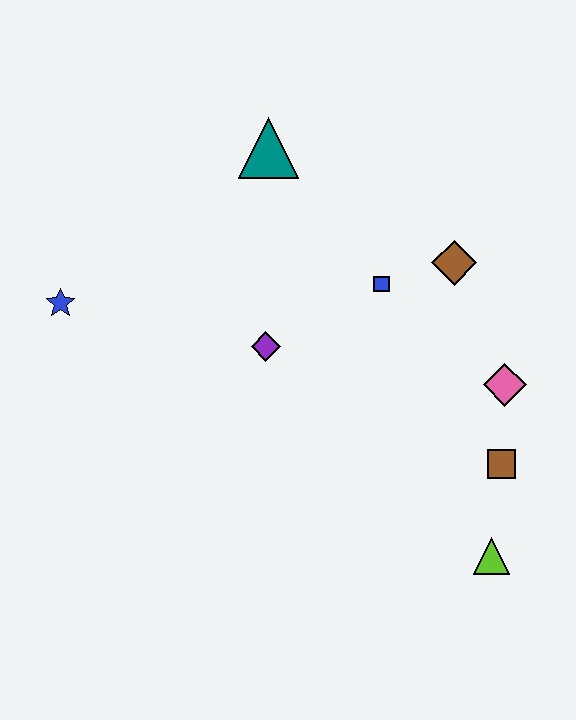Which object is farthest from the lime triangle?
The blue star is farthest from the lime triangle.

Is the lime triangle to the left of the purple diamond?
No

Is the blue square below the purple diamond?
No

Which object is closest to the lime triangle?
The brown square is closest to the lime triangle.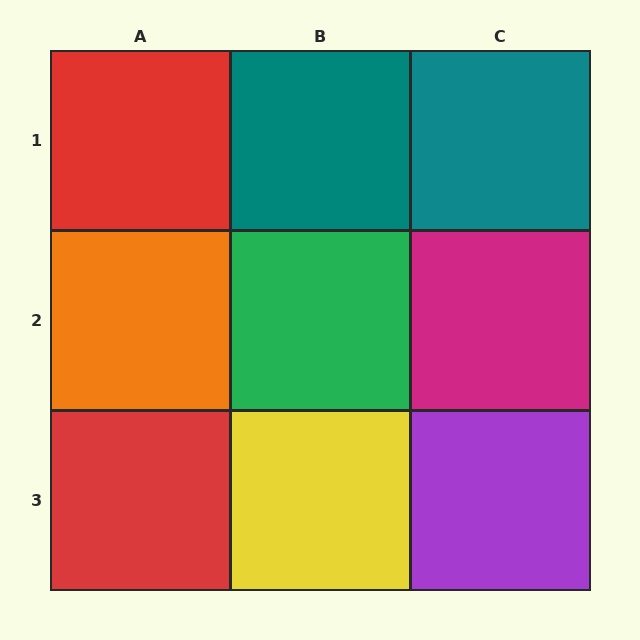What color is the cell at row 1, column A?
Red.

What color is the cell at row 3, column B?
Yellow.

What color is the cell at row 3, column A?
Red.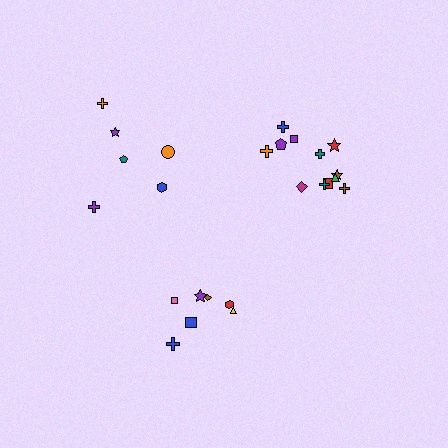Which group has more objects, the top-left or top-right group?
The top-right group.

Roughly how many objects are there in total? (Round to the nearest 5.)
Roughly 25 objects in total.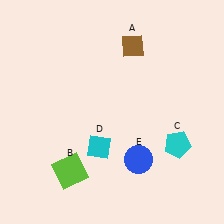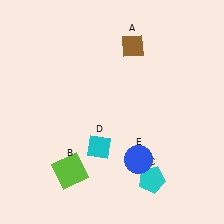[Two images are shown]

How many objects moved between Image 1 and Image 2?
1 object moved between the two images.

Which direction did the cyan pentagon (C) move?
The cyan pentagon (C) moved down.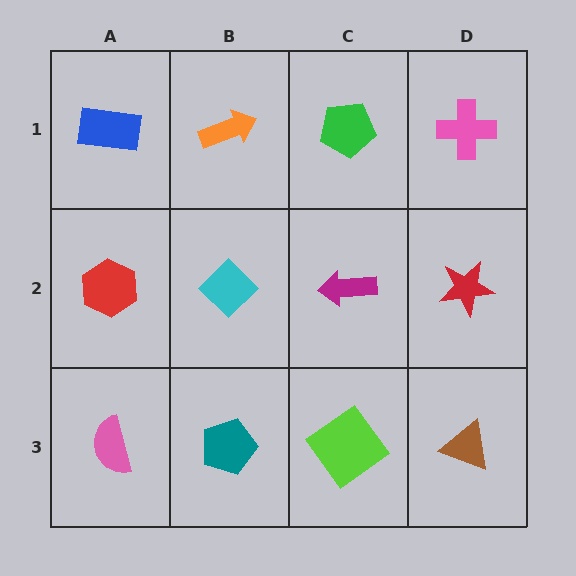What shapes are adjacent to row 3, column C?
A magenta arrow (row 2, column C), a teal pentagon (row 3, column B), a brown triangle (row 3, column D).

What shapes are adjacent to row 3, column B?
A cyan diamond (row 2, column B), a pink semicircle (row 3, column A), a lime diamond (row 3, column C).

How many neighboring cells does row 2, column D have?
3.